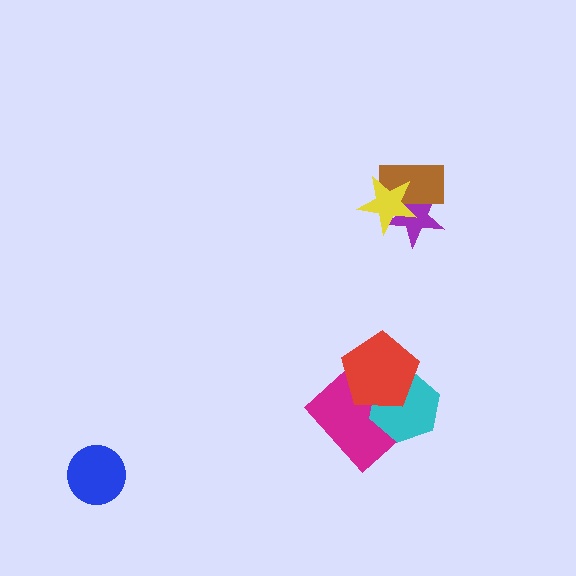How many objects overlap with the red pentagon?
2 objects overlap with the red pentagon.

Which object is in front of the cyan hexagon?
The red pentagon is in front of the cyan hexagon.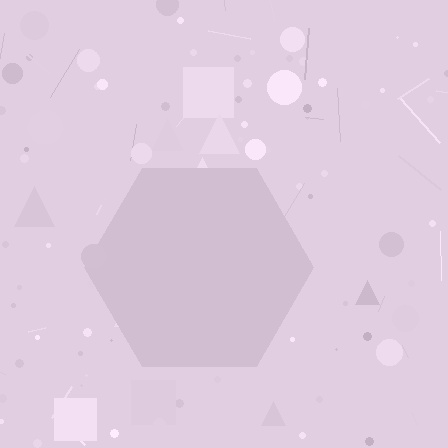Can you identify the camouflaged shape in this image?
The camouflaged shape is a hexagon.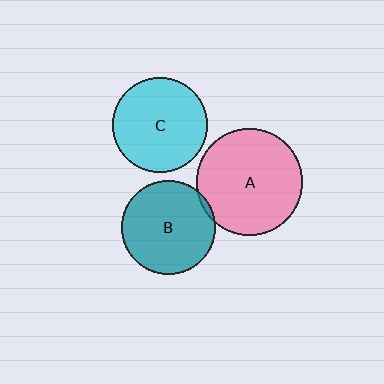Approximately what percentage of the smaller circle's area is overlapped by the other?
Approximately 5%.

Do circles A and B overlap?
Yes.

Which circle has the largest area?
Circle A (pink).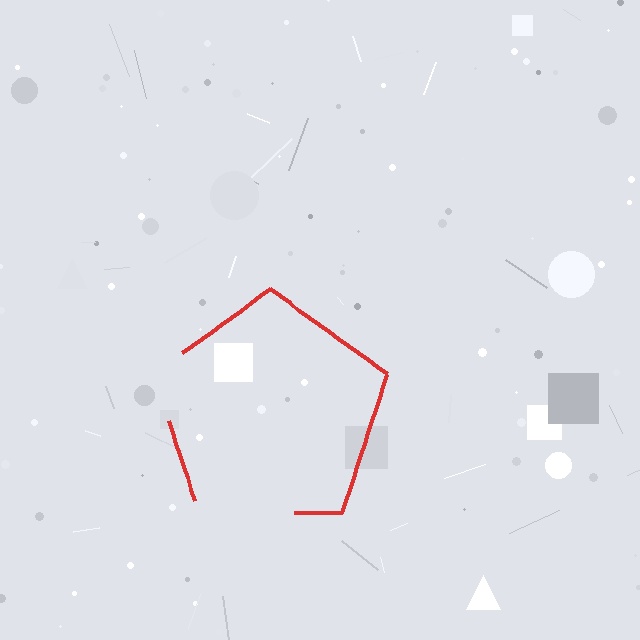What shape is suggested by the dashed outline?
The dashed outline suggests a pentagon.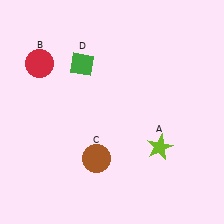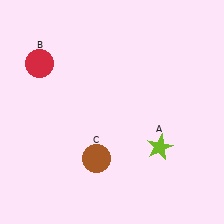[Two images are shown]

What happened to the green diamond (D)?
The green diamond (D) was removed in Image 2. It was in the top-left area of Image 1.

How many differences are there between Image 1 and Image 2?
There is 1 difference between the two images.